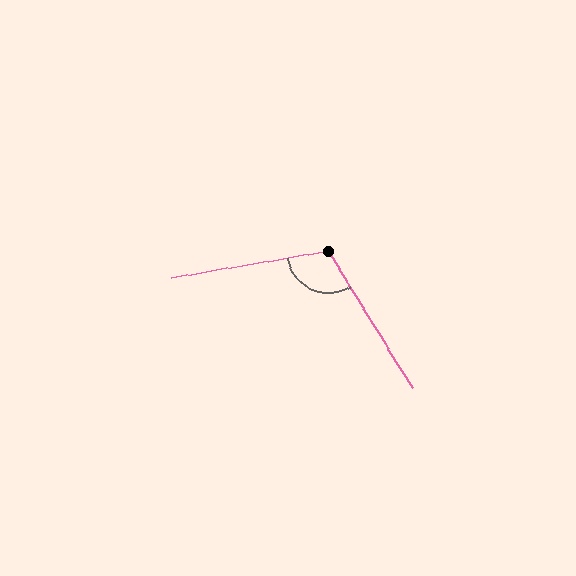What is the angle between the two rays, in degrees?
Approximately 111 degrees.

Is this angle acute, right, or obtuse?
It is obtuse.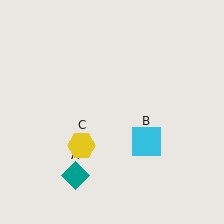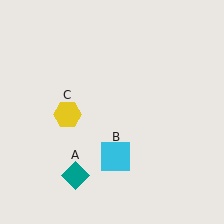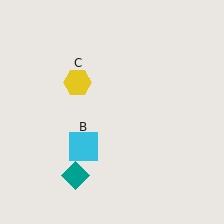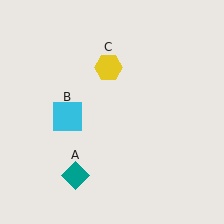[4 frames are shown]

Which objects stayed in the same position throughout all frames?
Teal diamond (object A) remained stationary.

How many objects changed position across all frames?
2 objects changed position: cyan square (object B), yellow hexagon (object C).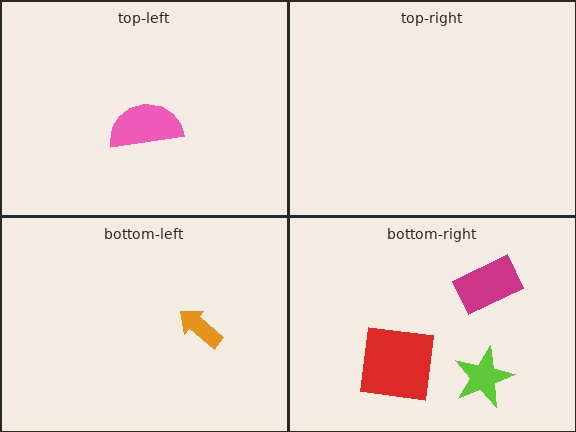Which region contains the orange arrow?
The bottom-left region.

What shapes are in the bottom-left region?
The orange arrow.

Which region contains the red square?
The bottom-right region.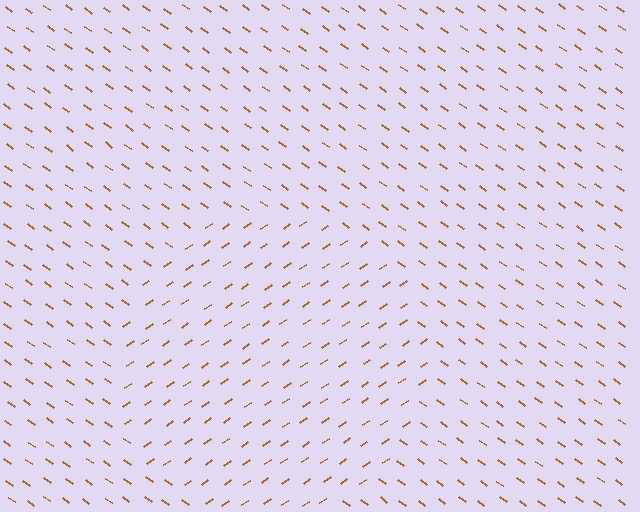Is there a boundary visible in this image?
Yes, there is a texture boundary formed by a change in line orientation.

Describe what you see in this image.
The image is filled with small brown line segments. A circle region in the image has lines oriented differently from the surrounding lines, creating a visible texture boundary.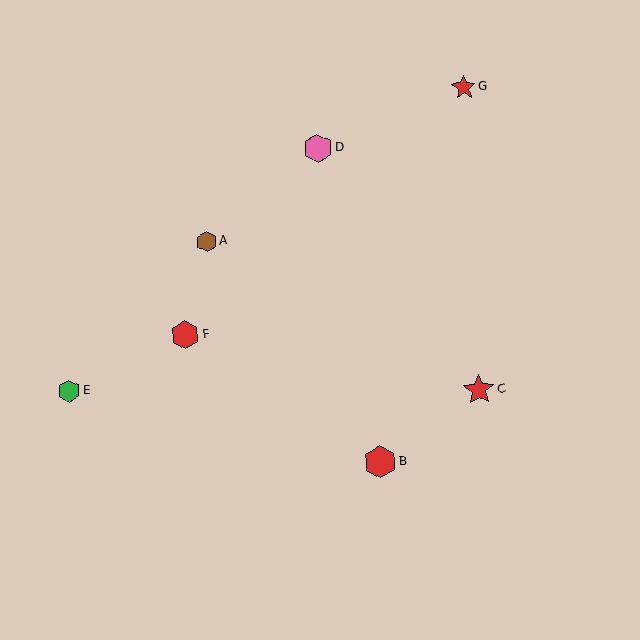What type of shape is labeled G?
Shape G is a red star.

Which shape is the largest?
The red hexagon (labeled B) is the largest.